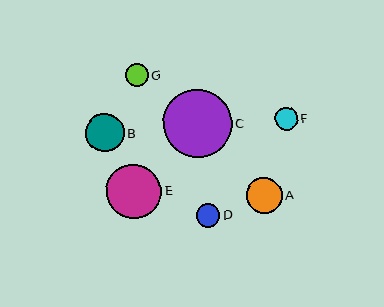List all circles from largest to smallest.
From largest to smallest: C, E, B, A, D, G, F.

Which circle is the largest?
Circle C is the largest with a size of approximately 68 pixels.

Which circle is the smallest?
Circle F is the smallest with a size of approximately 23 pixels.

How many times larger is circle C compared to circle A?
Circle C is approximately 1.9 times the size of circle A.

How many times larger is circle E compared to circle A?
Circle E is approximately 1.5 times the size of circle A.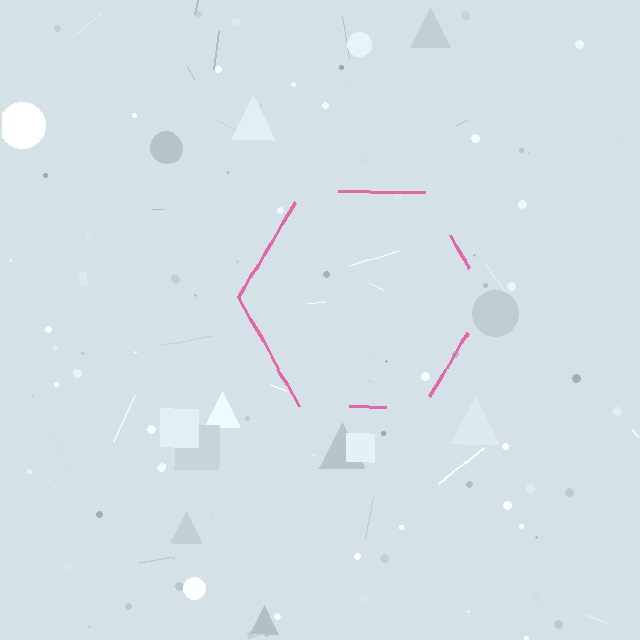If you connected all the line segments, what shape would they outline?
They would outline a hexagon.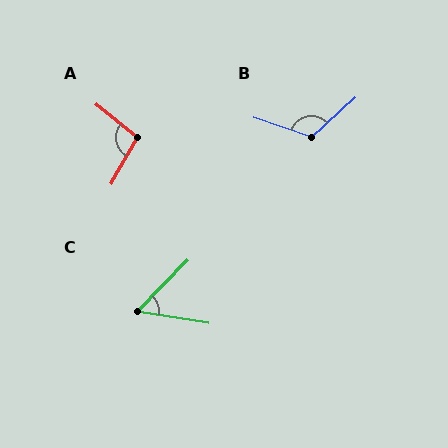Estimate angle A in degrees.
Approximately 99 degrees.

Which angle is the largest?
B, at approximately 118 degrees.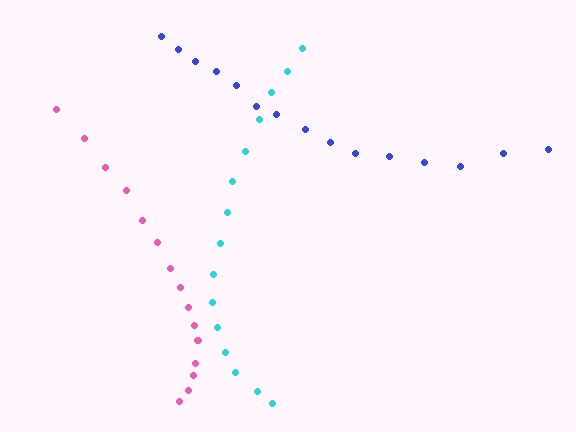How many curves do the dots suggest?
There are 3 distinct paths.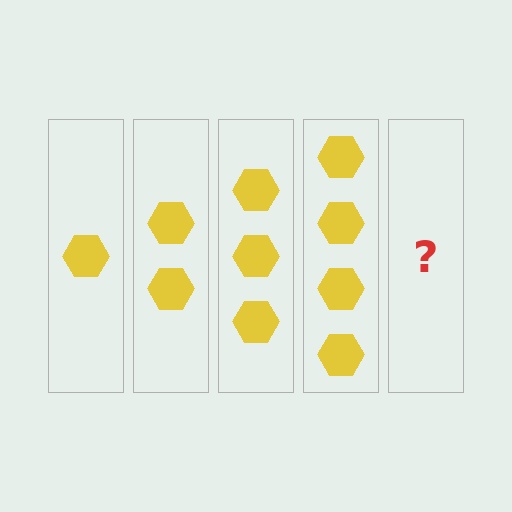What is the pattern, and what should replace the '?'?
The pattern is that each step adds one more hexagon. The '?' should be 5 hexagons.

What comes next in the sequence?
The next element should be 5 hexagons.